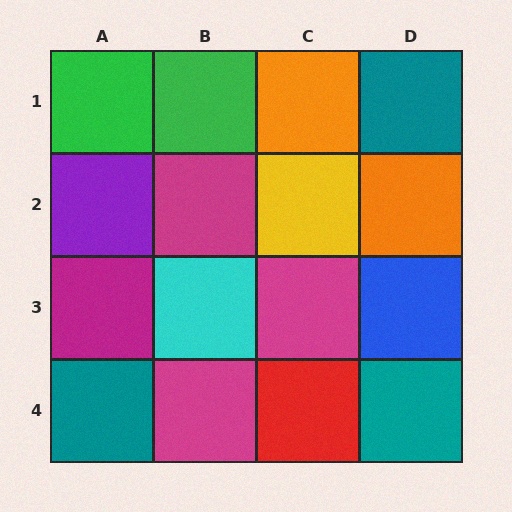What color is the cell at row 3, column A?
Magenta.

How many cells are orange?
2 cells are orange.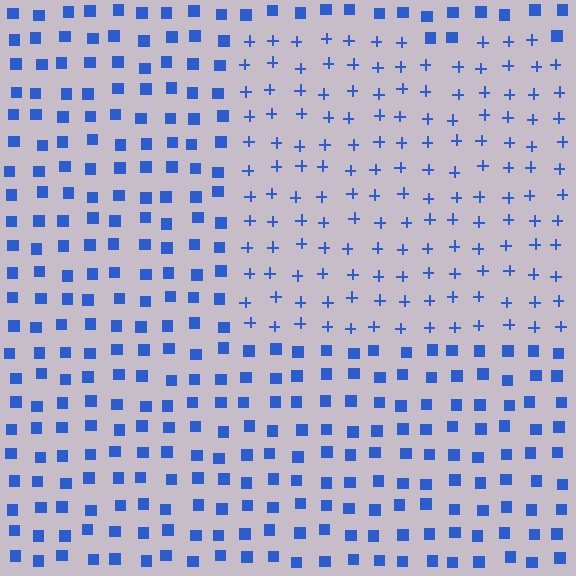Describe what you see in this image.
The image is filled with small blue elements arranged in a uniform grid. A rectangle-shaped region contains plus signs, while the surrounding area contains squares. The boundary is defined purely by the change in element shape.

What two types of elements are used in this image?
The image uses plus signs inside the rectangle region and squares outside it.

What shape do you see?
I see a rectangle.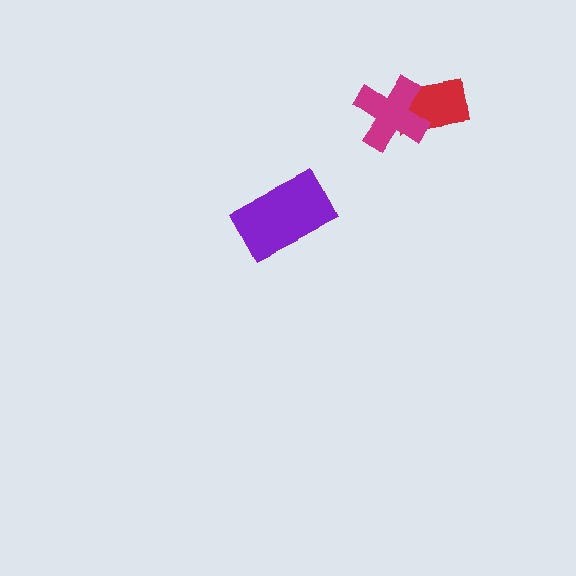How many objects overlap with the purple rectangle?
0 objects overlap with the purple rectangle.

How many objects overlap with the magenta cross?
1 object overlaps with the magenta cross.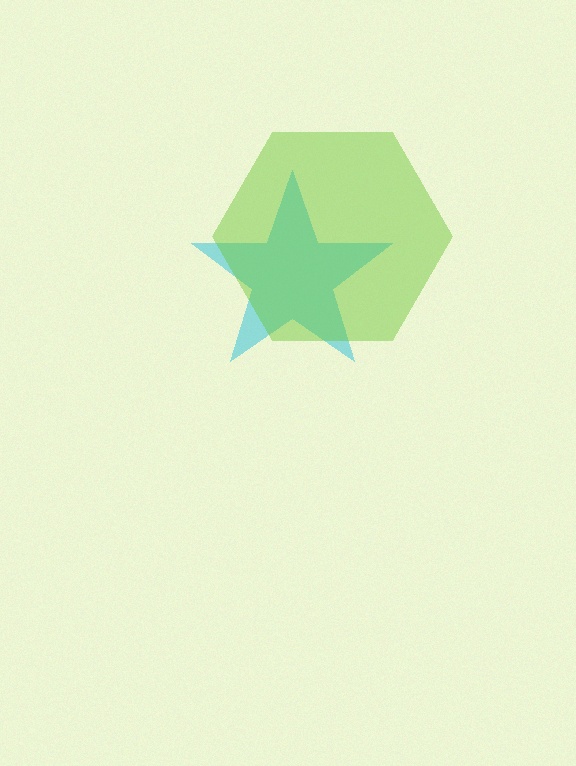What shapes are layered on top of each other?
The layered shapes are: a cyan star, a lime hexagon.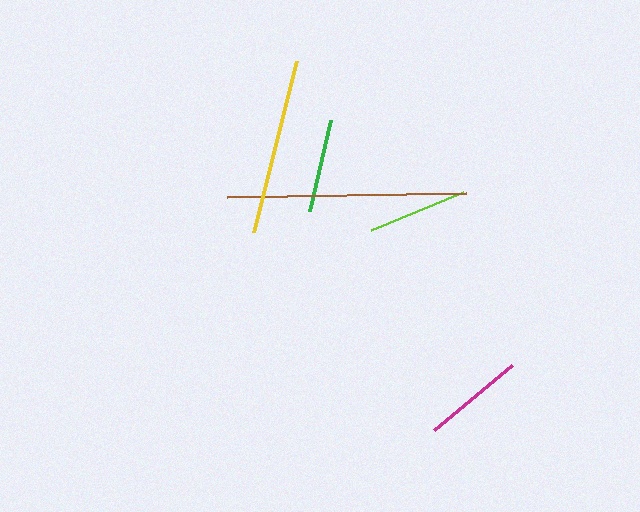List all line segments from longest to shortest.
From longest to shortest: brown, yellow, magenta, lime, green.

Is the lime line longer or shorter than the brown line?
The brown line is longer than the lime line.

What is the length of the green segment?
The green segment is approximately 94 pixels long.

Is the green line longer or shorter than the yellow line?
The yellow line is longer than the green line.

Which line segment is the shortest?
The green line is the shortest at approximately 94 pixels.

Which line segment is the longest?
The brown line is the longest at approximately 239 pixels.